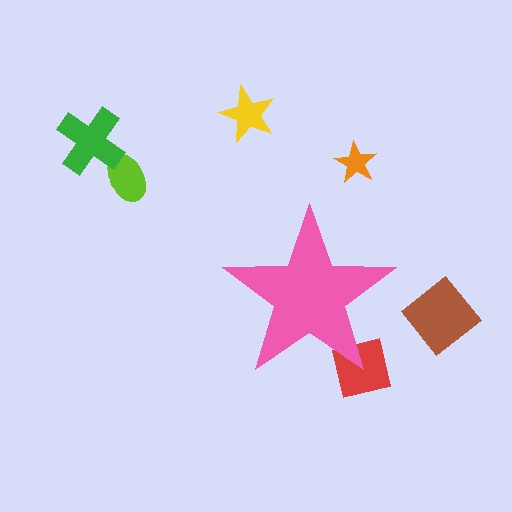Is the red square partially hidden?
Yes, the red square is partially hidden behind the pink star.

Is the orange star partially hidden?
No, the orange star is fully visible.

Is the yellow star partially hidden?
No, the yellow star is fully visible.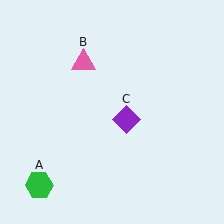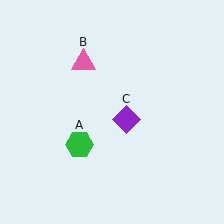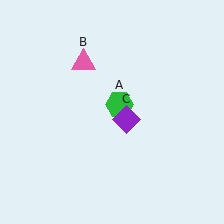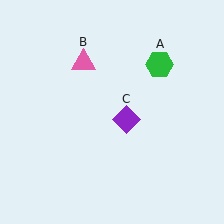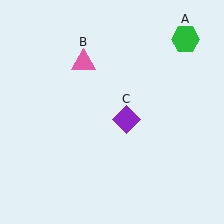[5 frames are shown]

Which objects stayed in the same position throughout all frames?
Pink triangle (object B) and purple diamond (object C) remained stationary.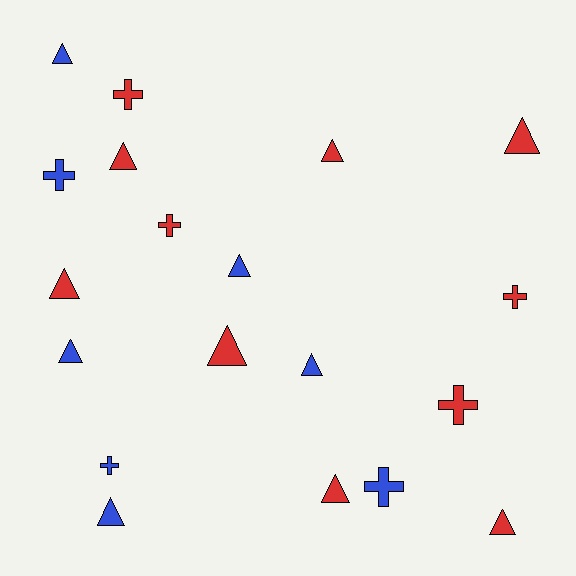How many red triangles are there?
There are 7 red triangles.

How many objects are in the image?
There are 19 objects.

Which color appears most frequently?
Red, with 11 objects.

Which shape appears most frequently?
Triangle, with 12 objects.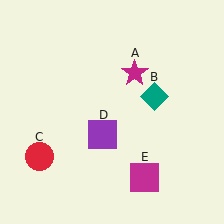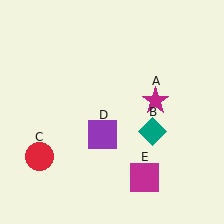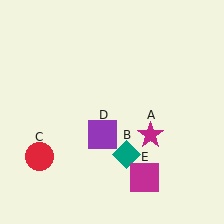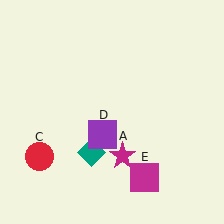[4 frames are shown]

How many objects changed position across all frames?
2 objects changed position: magenta star (object A), teal diamond (object B).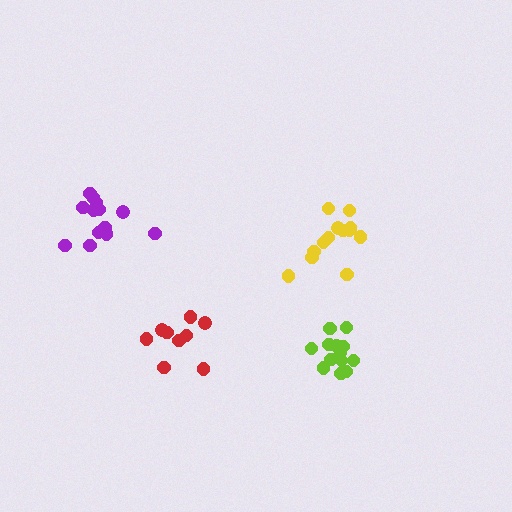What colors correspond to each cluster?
The clusters are colored: purple, lime, red, yellow.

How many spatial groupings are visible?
There are 4 spatial groupings.